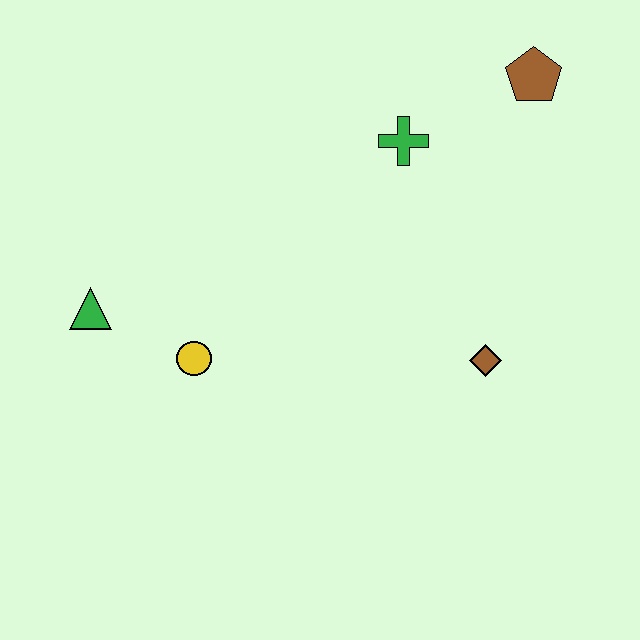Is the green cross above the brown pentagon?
No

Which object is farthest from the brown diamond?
The green triangle is farthest from the brown diamond.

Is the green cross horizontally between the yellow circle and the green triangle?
No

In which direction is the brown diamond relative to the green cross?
The brown diamond is below the green cross.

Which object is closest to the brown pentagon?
The green cross is closest to the brown pentagon.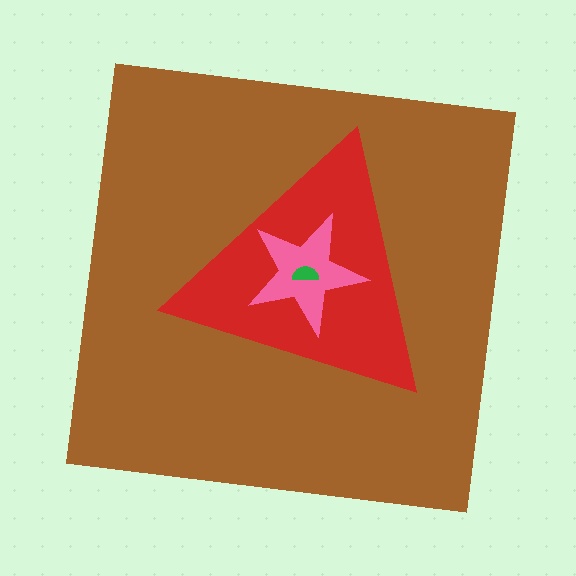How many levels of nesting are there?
4.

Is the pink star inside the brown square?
Yes.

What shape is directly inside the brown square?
The red triangle.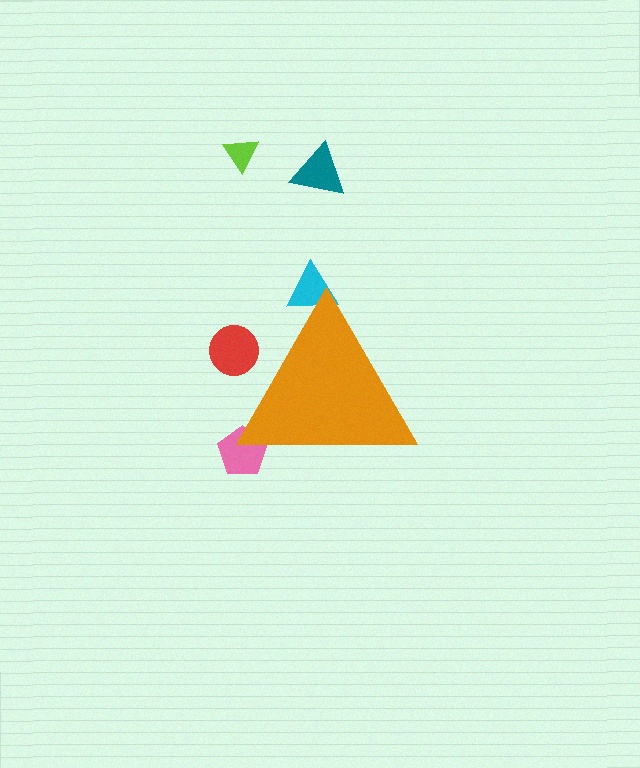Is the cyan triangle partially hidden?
Yes, the cyan triangle is partially hidden behind the orange triangle.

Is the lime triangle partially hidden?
No, the lime triangle is fully visible.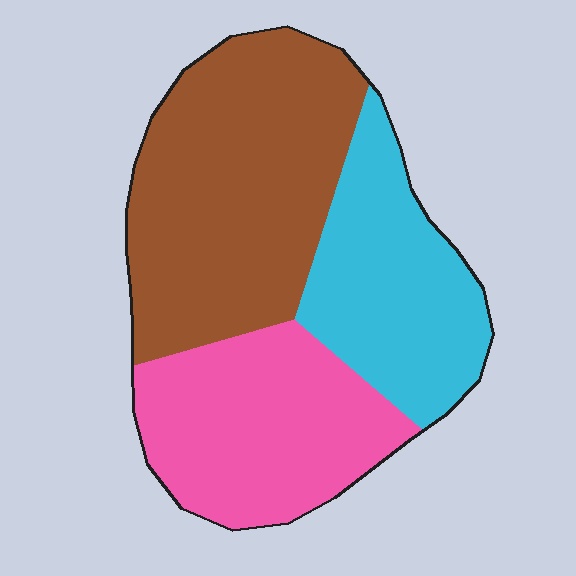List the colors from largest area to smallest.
From largest to smallest: brown, pink, cyan.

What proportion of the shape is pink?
Pink covers about 30% of the shape.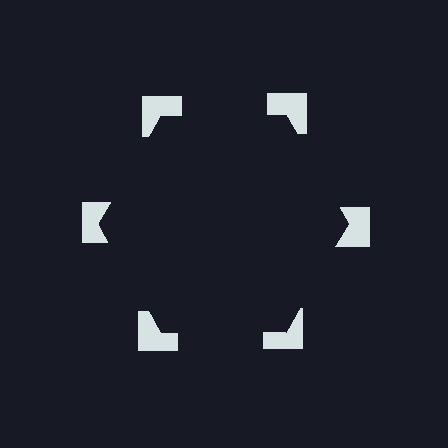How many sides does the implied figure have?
6 sides.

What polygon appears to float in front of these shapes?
An illusory hexagon — its edges are inferred from the aligned wedge cuts in the notched squares, not physically drawn.